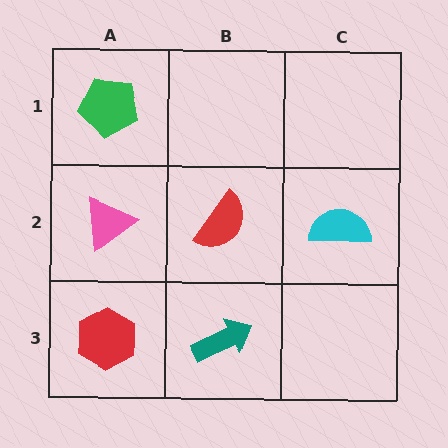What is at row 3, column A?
A red hexagon.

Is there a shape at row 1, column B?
No, that cell is empty.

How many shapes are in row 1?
1 shape.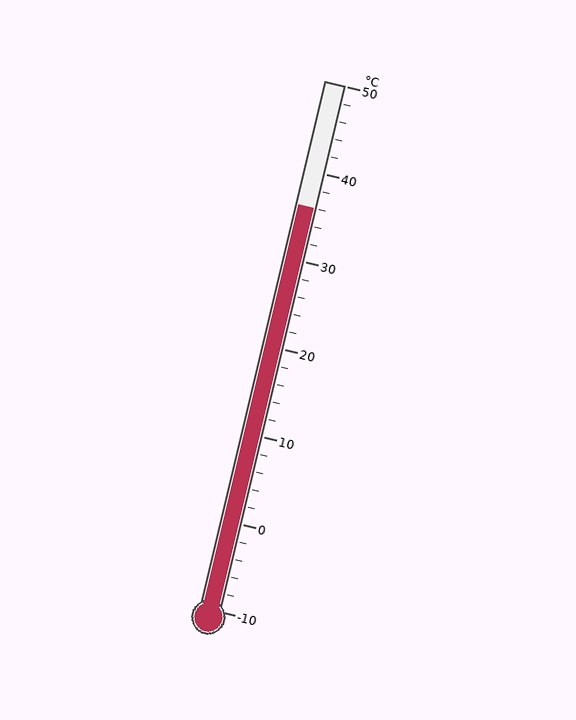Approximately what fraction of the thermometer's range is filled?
The thermometer is filled to approximately 75% of its range.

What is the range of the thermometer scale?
The thermometer scale ranges from -10°C to 50°C.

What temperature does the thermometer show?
The thermometer shows approximately 36°C.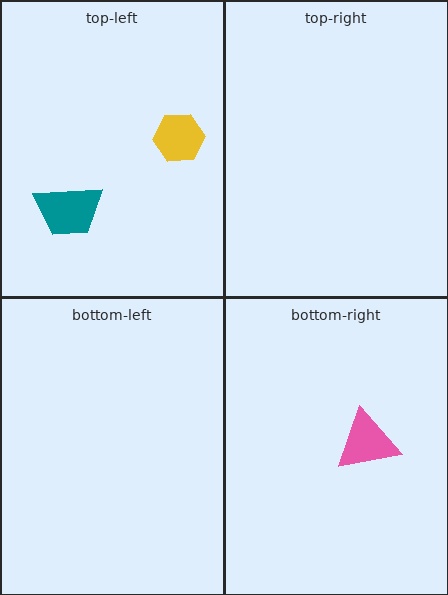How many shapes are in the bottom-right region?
1.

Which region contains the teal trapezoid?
The top-left region.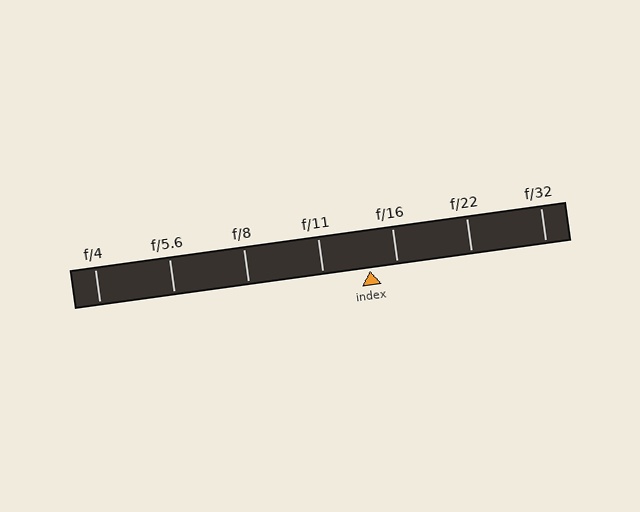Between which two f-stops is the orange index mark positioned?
The index mark is between f/11 and f/16.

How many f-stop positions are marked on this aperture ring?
There are 7 f-stop positions marked.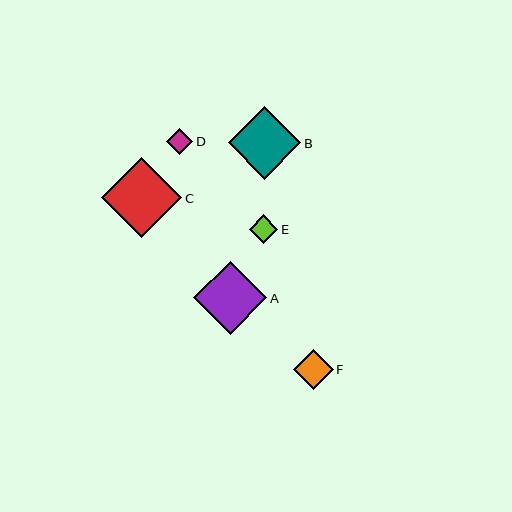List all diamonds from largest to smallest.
From largest to smallest: C, A, B, F, E, D.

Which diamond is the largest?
Diamond C is the largest with a size of approximately 80 pixels.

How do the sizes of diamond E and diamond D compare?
Diamond E and diamond D are approximately the same size.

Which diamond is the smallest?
Diamond D is the smallest with a size of approximately 26 pixels.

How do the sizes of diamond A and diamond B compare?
Diamond A and diamond B are approximately the same size.